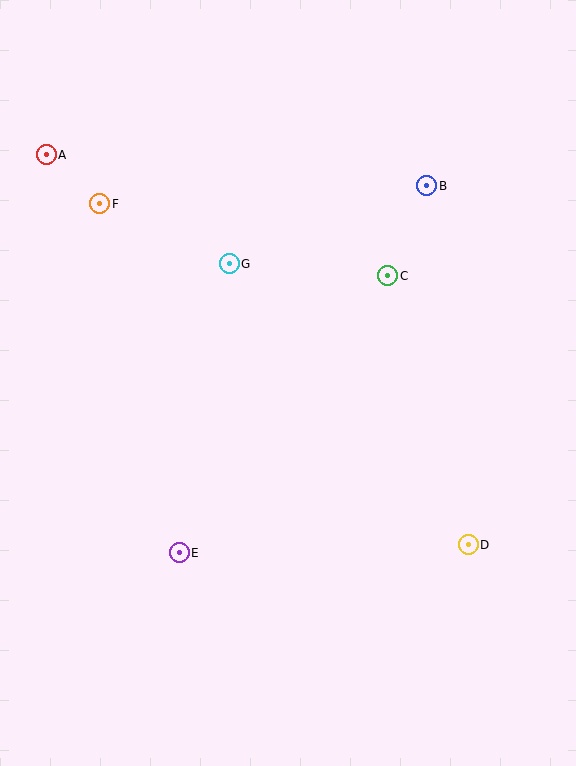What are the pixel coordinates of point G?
Point G is at (229, 264).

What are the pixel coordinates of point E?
Point E is at (179, 553).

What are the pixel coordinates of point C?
Point C is at (388, 276).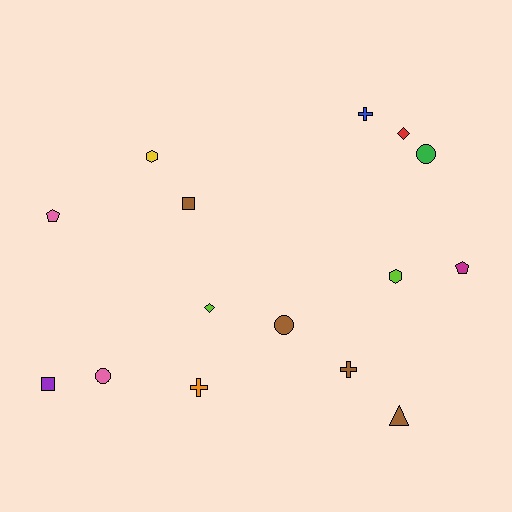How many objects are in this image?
There are 15 objects.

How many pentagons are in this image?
There are 2 pentagons.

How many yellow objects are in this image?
There is 1 yellow object.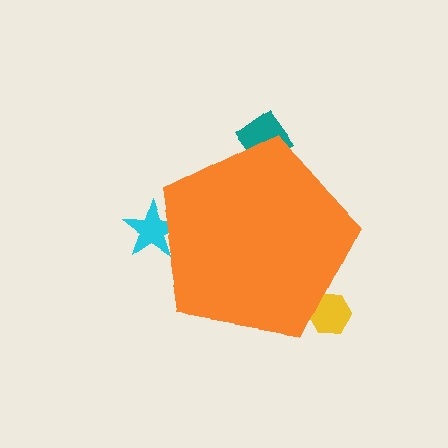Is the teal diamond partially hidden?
Yes, the teal diamond is partially hidden behind the orange pentagon.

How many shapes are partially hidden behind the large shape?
3 shapes are partially hidden.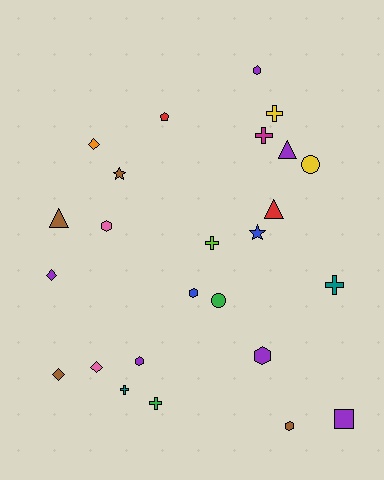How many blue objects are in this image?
There are 2 blue objects.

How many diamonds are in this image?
There are 4 diamonds.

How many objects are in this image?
There are 25 objects.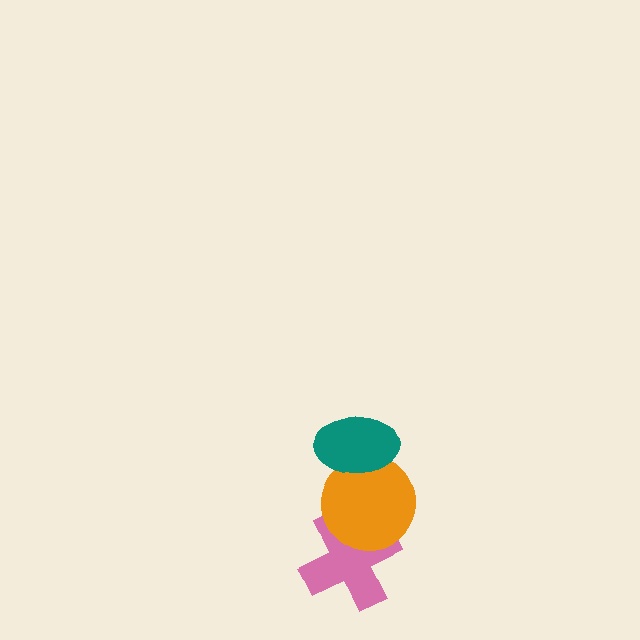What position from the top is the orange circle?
The orange circle is 2nd from the top.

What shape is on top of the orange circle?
The teal ellipse is on top of the orange circle.